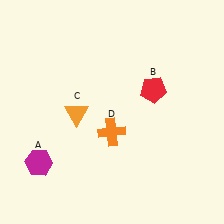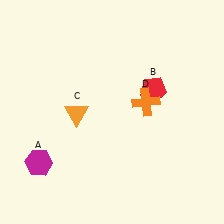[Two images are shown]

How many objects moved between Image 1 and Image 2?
1 object moved between the two images.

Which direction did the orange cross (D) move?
The orange cross (D) moved right.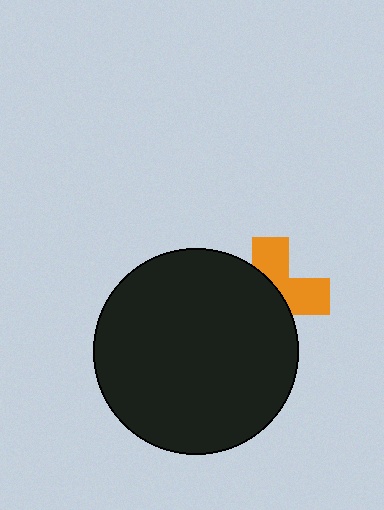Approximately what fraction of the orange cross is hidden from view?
Roughly 58% of the orange cross is hidden behind the black circle.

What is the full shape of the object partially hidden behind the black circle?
The partially hidden object is an orange cross.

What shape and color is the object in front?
The object in front is a black circle.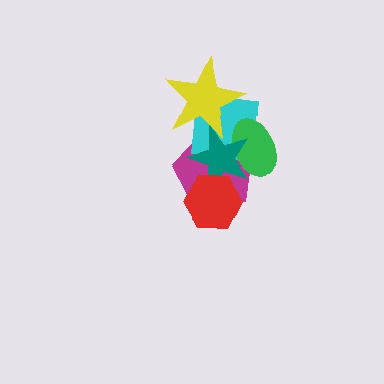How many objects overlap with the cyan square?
4 objects overlap with the cyan square.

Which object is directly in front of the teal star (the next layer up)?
The red hexagon is directly in front of the teal star.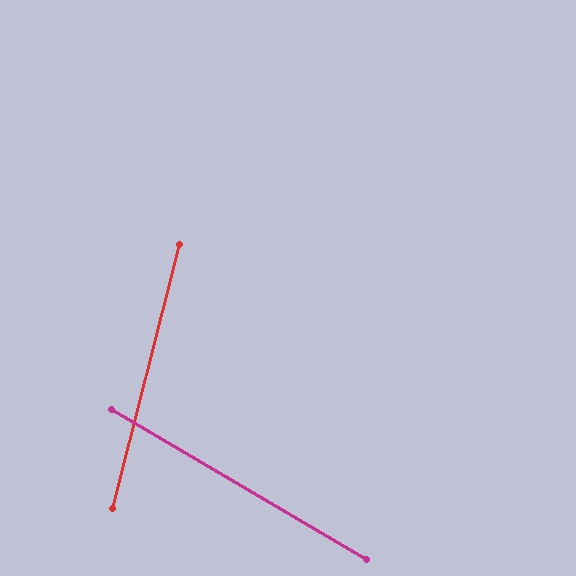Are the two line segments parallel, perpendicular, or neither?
Neither parallel nor perpendicular — they differ by about 74°.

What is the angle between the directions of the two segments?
Approximately 74 degrees.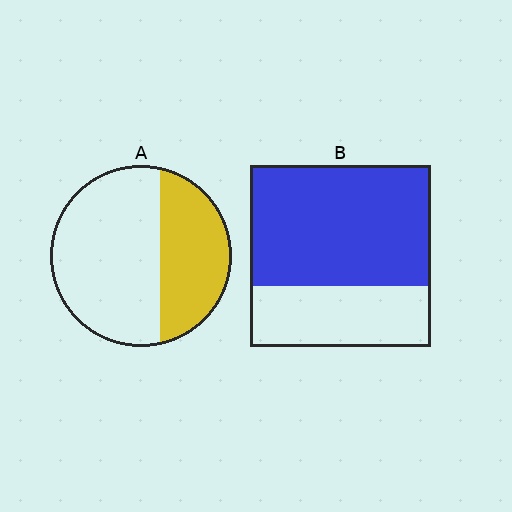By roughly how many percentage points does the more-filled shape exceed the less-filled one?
By roughly 30 percentage points (B over A).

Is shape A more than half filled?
No.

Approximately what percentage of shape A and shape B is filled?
A is approximately 35% and B is approximately 65%.